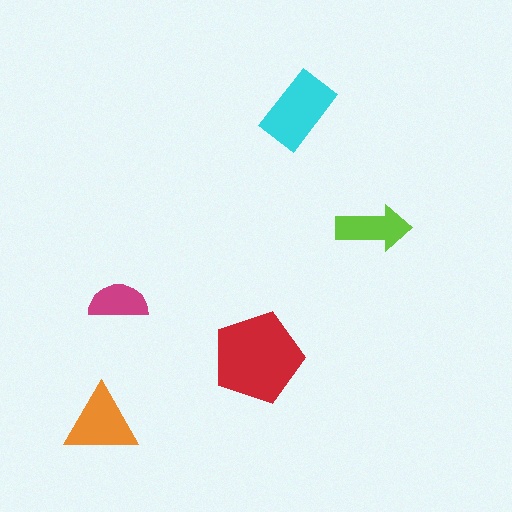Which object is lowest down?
The orange triangle is bottommost.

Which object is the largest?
The red pentagon.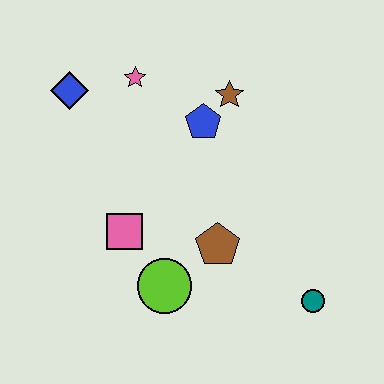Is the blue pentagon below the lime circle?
No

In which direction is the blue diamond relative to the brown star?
The blue diamond is to the left of the brown star.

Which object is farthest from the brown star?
The teal circle is farthest from the brown star.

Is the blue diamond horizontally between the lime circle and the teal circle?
No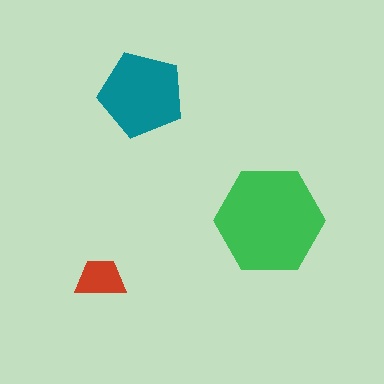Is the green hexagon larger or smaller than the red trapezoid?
Larger.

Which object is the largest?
The green hexagon.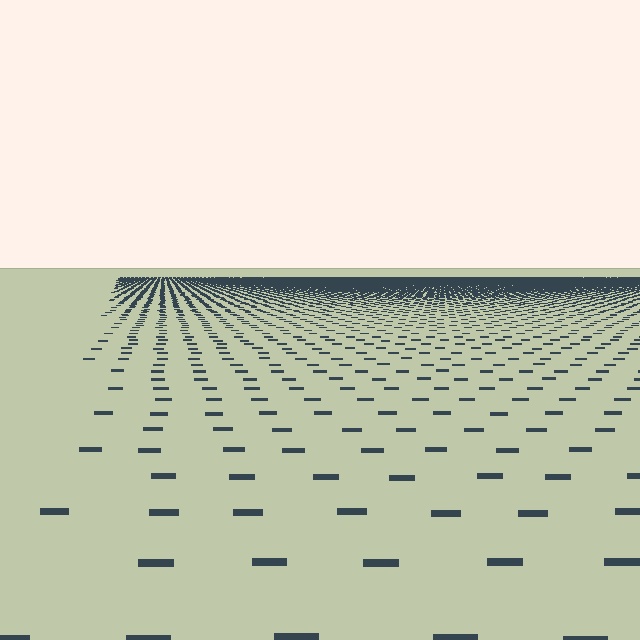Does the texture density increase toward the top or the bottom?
Density increases toward the top.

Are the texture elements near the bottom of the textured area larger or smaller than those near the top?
Larger. Near the bottom, elements are closer to the viewer and appear at a bigger on-screen size.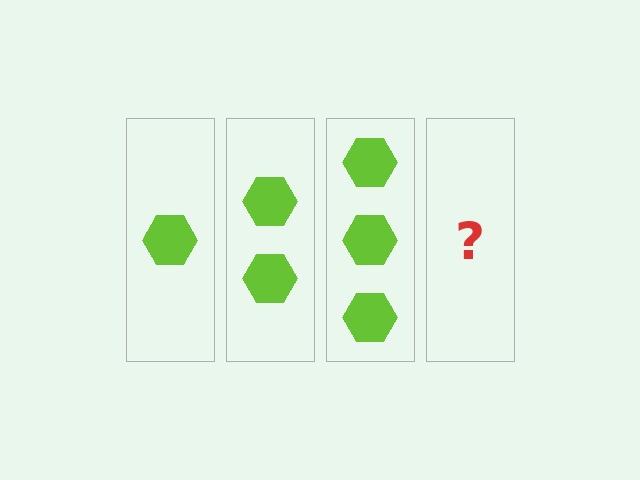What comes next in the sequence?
The next element should be 4 hexagons.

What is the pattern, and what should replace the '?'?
The pattern is that each step adds one more hexagon. The '?' should be 4 hexagons.